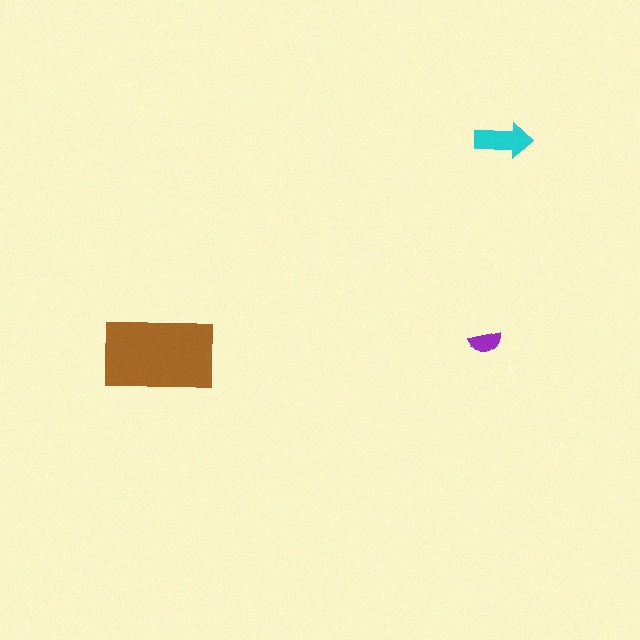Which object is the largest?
The brown rectangle.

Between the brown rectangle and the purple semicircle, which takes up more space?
The brown rectangle.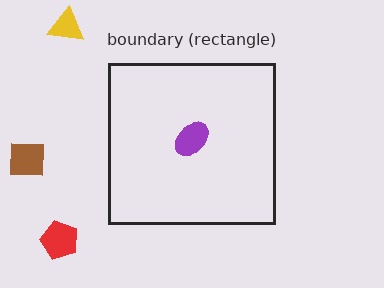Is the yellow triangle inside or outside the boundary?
Outside.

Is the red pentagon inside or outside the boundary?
Outside.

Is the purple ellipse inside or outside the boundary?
Inside.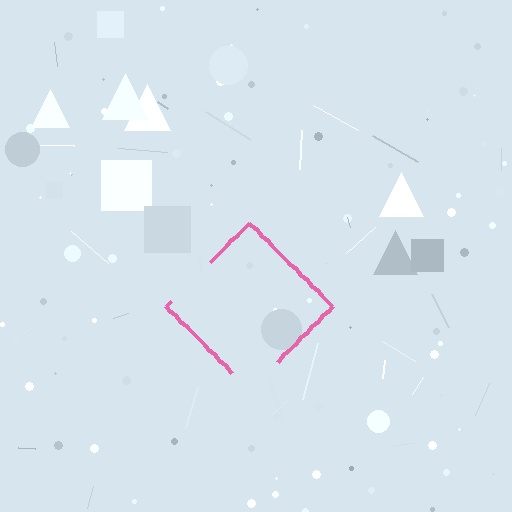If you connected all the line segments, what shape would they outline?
They would outline a diamond.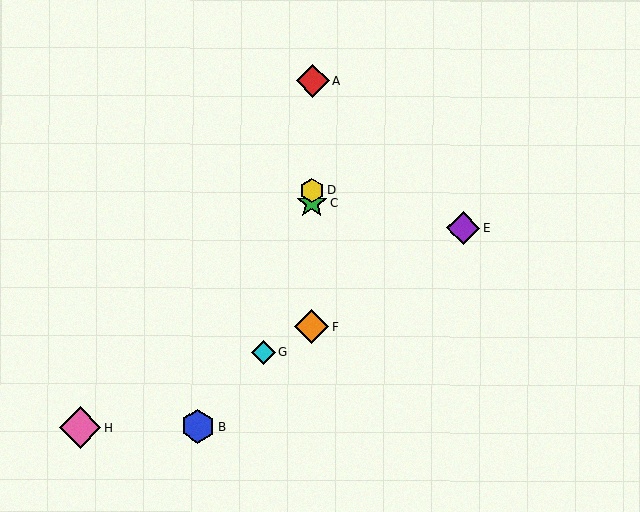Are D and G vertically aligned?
No, D is at x≈312 and G is at x≈263.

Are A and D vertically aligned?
Yes, both are at x≈312.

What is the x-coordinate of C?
Object C is at x≈312.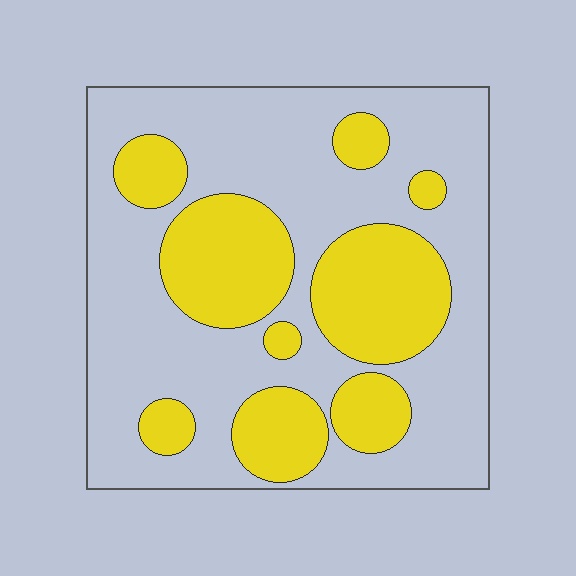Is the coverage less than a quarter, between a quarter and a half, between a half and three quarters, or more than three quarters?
Between a quarter and a half.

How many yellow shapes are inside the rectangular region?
9.